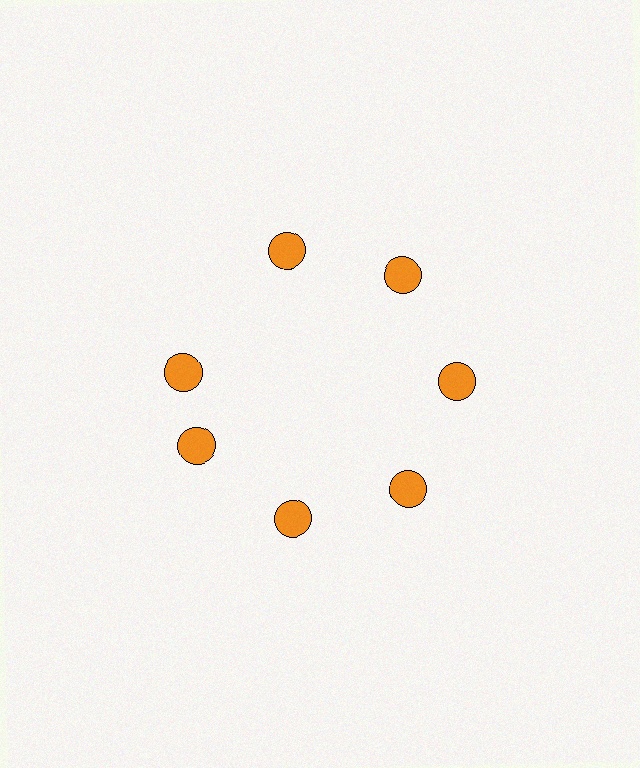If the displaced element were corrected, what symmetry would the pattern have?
It would have 7-fold rotational symmetry — the pattern would map onto itself every 51 degrees.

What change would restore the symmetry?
The symmetry would be restored by rotating it back into even spacing with its neighbors so that all 7 circles sit at equal angles and equal distance from the center.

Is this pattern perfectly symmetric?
No. The 7 orange circles are arranged in a ring, but one element near the 10 o'clock position is rotated out of alignment along the ring, breaking the 7-fold rotational symmetry.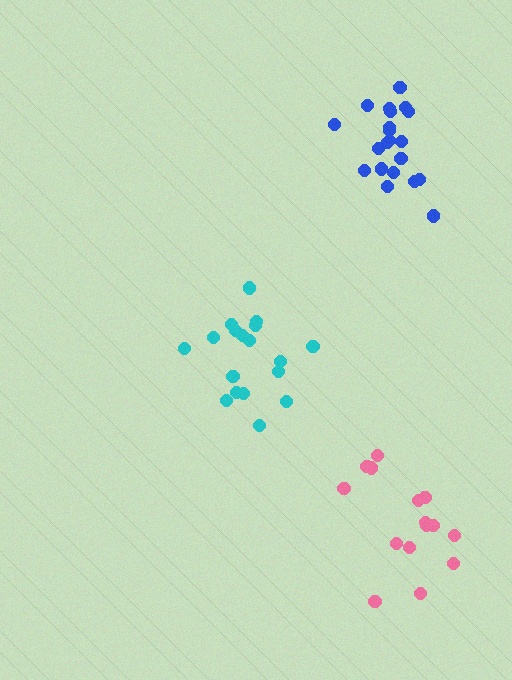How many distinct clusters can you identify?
There are 3 distinct clusters.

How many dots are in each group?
Group 1: 18 dots, Group 2: 21 dots, Group 3: 15 dots (54 total).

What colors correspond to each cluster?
The clusters are colored: cyan, blue, pink.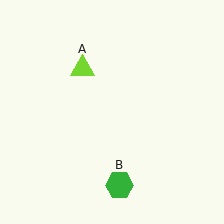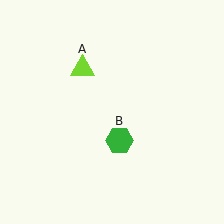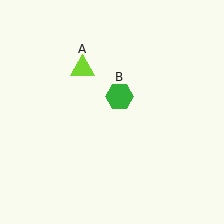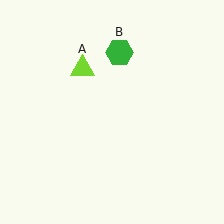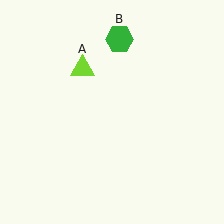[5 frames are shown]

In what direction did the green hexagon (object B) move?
The green hexagon (object B) moved up.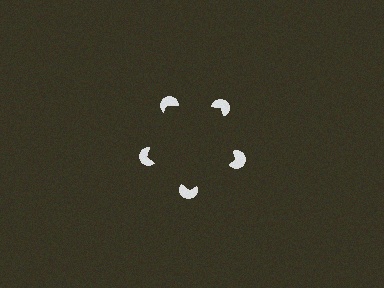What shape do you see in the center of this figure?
An illusory pentagon — its edges are inferred from the aligned wedge cuts in the pac-man discs, not physically drawn.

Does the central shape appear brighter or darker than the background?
It typically appears slightly darker than the background, even though no actual brightness change is drawn.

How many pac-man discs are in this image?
There are 5 — one at each vertex of the illusory pentagon.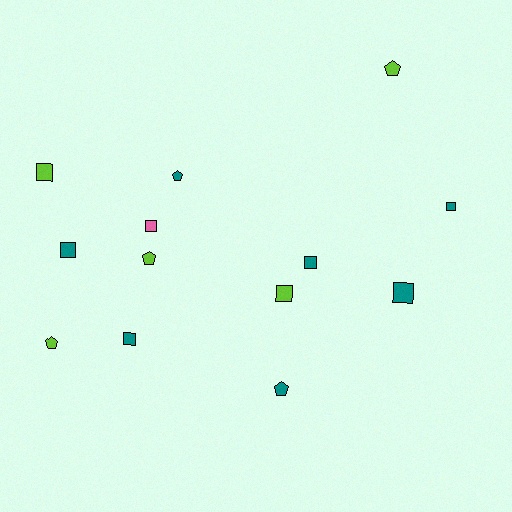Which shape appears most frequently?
Square, with 8 objects.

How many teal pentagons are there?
There are 2 teal pentagons.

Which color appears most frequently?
Teal, with 7 objects.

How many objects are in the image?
There are 13 objects.